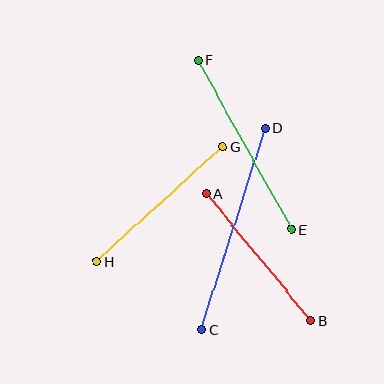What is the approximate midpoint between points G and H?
The midpoint is at approximately (159, 204) pixels.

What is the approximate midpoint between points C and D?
The midpoint is at approximately (233, 229) pixels.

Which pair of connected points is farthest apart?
Points C and D are farthest apart.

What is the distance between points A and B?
The distance is approximately 164 pixels.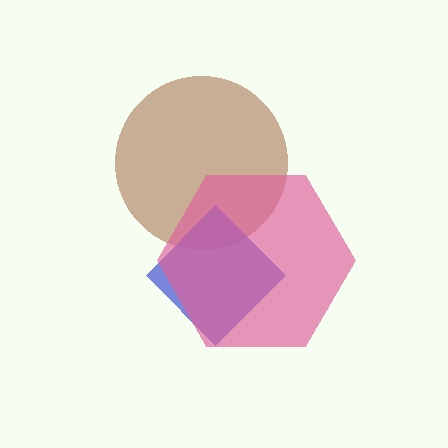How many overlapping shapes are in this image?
There are 3 overlapping shapes in the image.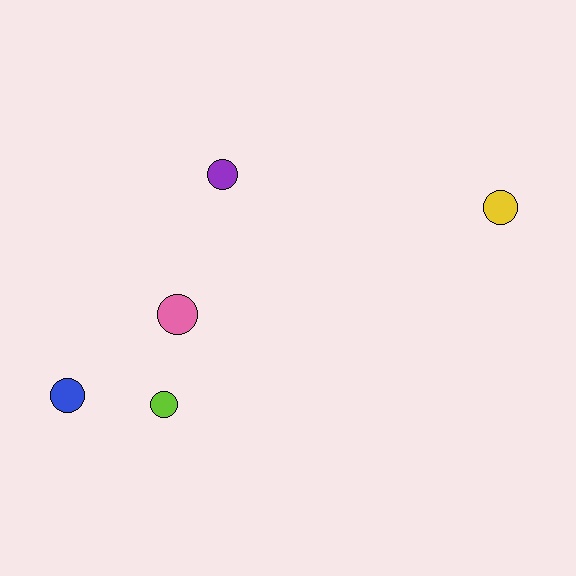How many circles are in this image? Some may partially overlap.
There are 5 circles.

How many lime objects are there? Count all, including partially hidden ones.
There is 1 lime object.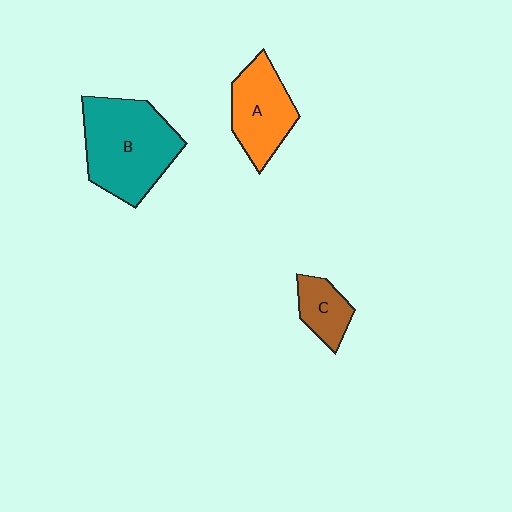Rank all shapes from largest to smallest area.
From largest to smallest: B (teal), A (orange), C (brown).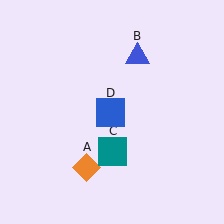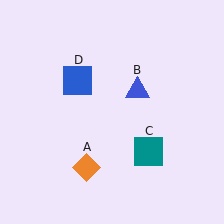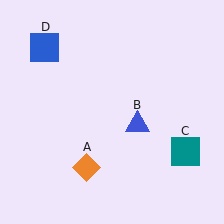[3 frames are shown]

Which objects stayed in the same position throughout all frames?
Orange diamond (object A) remained stationary.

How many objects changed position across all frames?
3 objects changed position: blue triangle (object B), teal square (object C), blue square (object D).